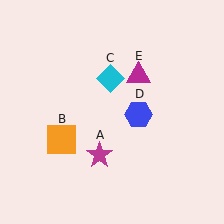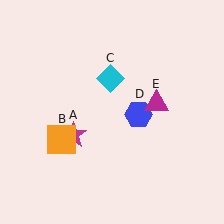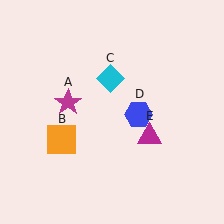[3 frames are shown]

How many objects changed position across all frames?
2 objects changed position: magenta star (object A), magenta triangle (object E).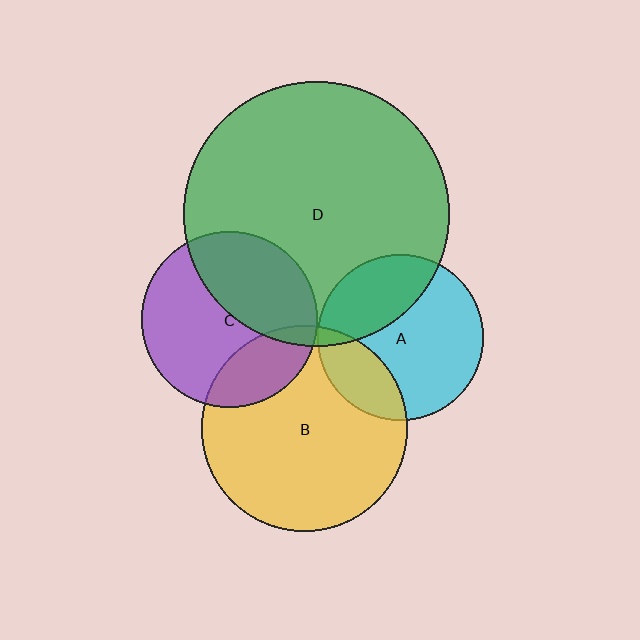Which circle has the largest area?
Circle D (green).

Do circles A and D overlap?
Yes.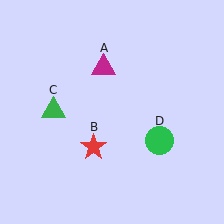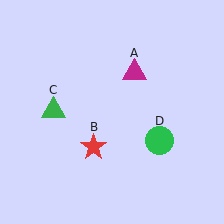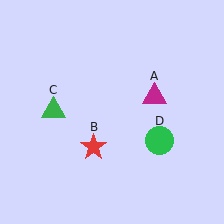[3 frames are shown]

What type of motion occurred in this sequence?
The magenta triangle (object A) rotated clockwise around the center of the scene.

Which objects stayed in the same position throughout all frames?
Red star (object B) and green triangle (object C) and green circle (object D) remained stationary.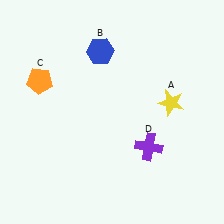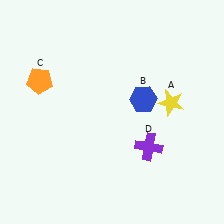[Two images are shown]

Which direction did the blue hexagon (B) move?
The blue hexagon (B) moved down.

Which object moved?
The blue hexagon (B) moved down.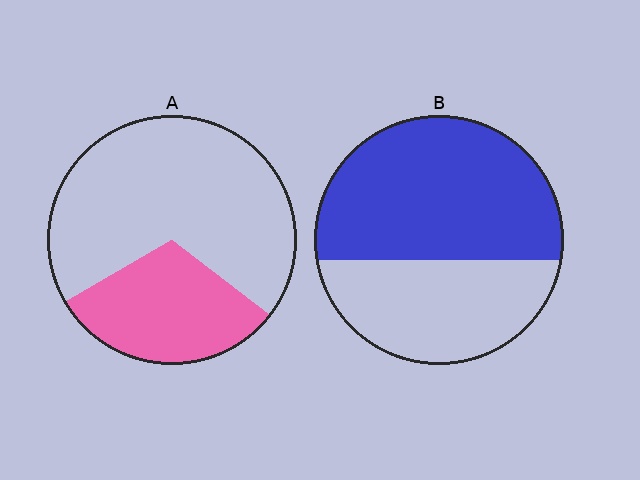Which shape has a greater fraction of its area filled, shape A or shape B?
Shape B.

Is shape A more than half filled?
No.